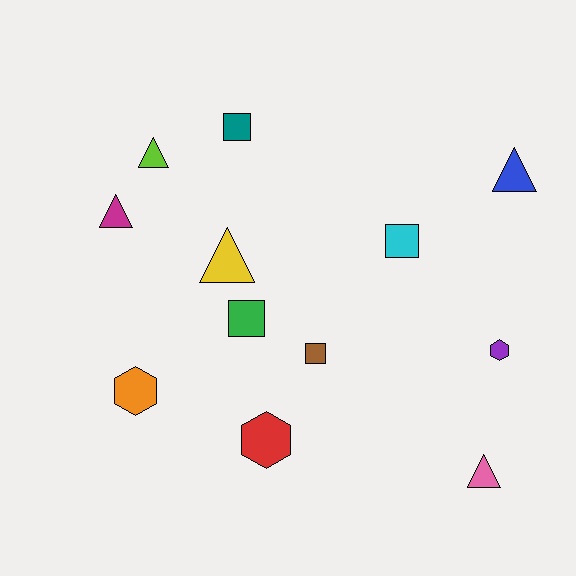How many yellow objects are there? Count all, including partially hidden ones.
There is 1 yellow object.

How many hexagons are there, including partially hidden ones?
There are 3 hexagons.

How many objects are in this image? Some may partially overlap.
There are 12 objects.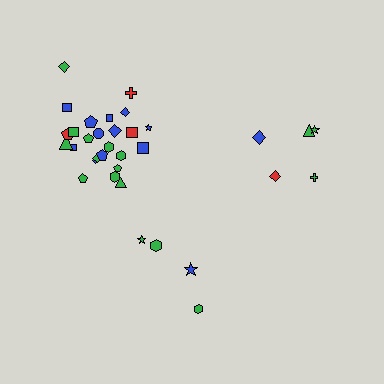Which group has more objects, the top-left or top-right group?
The top-left group.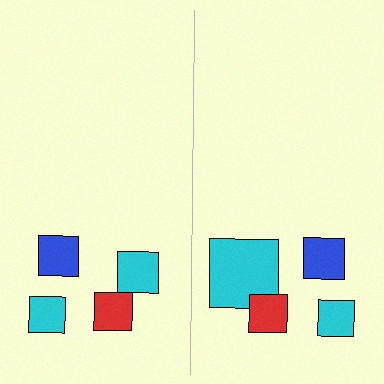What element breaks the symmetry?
The cyan square on the right side has a different size than its mirror counterpart.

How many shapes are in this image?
There are 8 shapes in this image.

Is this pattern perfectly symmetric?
No, the pattern is not perfectly symmetric. The cyan square on the right side has a different size than its mirror counterpart.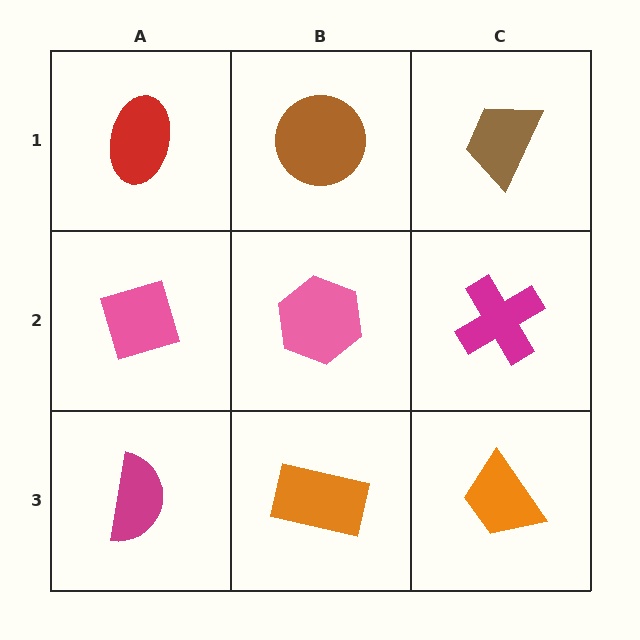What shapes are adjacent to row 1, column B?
A pink hexagon (row 2, column B), a red ellipse (row 1, column A), a brown trapezoid (row 1, column C).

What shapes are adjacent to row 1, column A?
A pink diamond (row 2, column A), a brown circle (row 1, column B).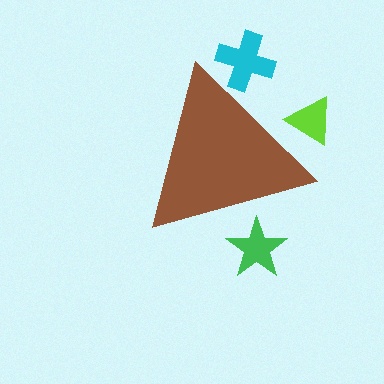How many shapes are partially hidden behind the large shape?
3 shapes are partially hidden.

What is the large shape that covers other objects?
A brown triangle.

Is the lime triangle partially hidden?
Yes, the lime triangle is partially hidden behind the brown triangle.